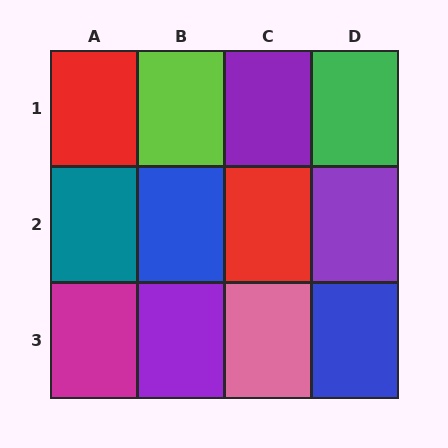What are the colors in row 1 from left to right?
Red, lime, purple, green.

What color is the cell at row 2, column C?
Red.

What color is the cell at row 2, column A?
Teal.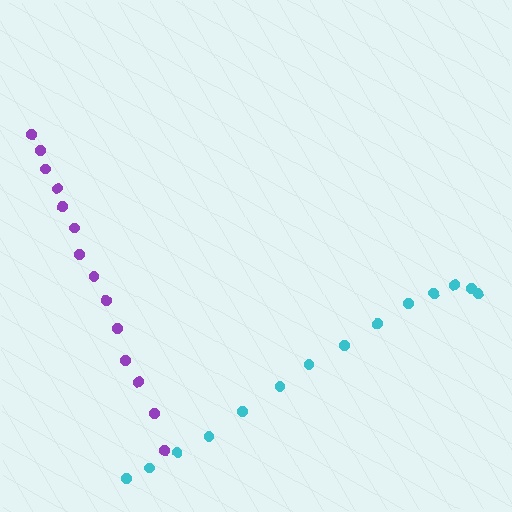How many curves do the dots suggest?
There are 2 distinct paths.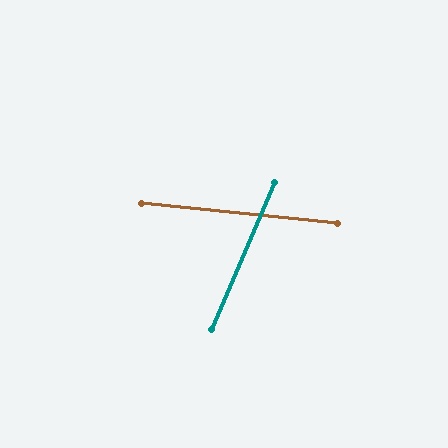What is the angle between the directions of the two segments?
Approximately 73 degrees.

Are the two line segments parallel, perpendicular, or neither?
Neither parallel nor perpendicular — they differ by about 73°.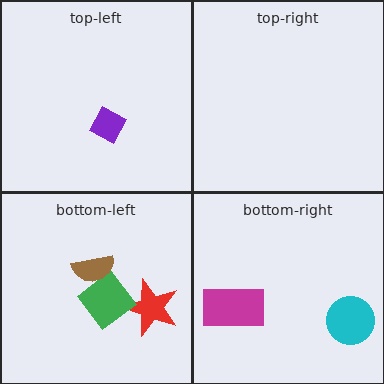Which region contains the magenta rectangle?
The bottom-right region.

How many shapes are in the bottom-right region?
2.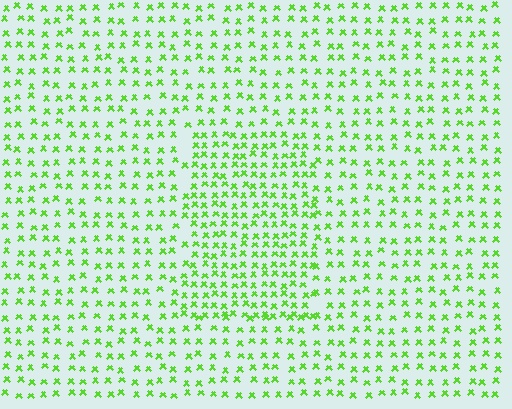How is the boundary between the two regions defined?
The boundary is defined by a change in element density (approximately 1.7x ratio). All elements are the same color, size, and shape.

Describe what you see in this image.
The image contains small lime elements arranged at two different densities. A rectangle-shaped region is visible where the elements are more densely packed than the surrounding area.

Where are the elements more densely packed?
The elements are more densely packed inside the rectangle boundary.